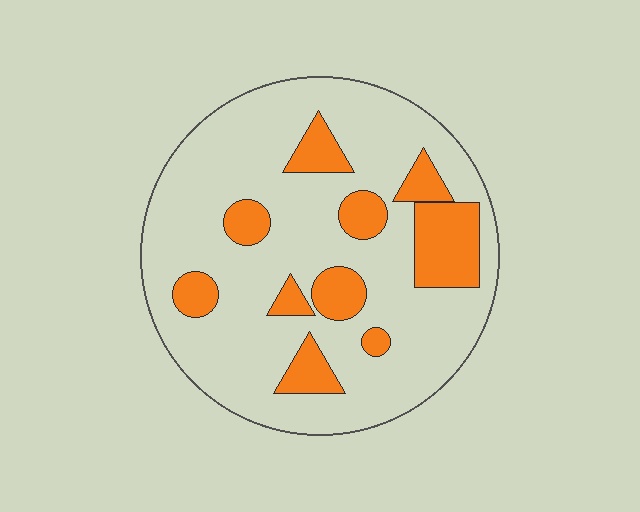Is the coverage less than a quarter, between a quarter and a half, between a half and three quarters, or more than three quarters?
Less than a quarter.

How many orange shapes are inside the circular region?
10.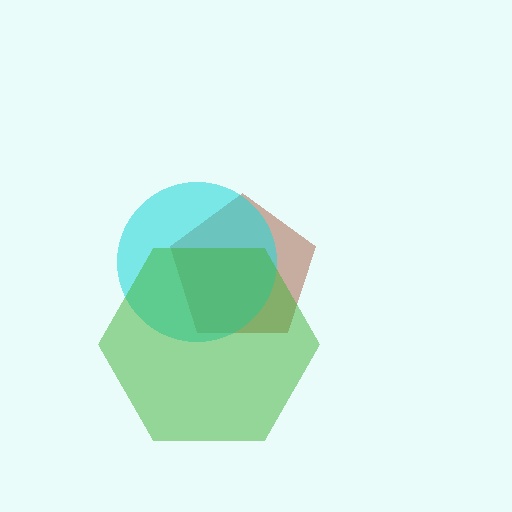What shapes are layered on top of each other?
The layered shapes are: a brown pentagon, a cyan circle, a green hexagon.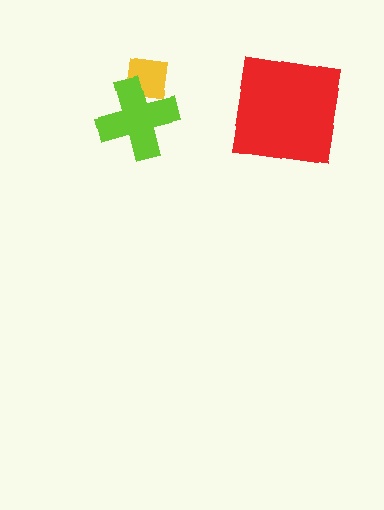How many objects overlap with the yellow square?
1 object overlaps with the yellow square.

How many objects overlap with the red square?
0 objects overlap with the red square.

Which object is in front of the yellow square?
The lime cross is in front of the yellow square.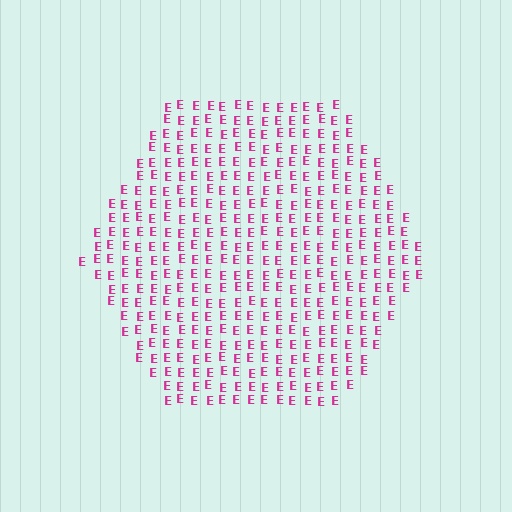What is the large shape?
The large shape is a hexagon.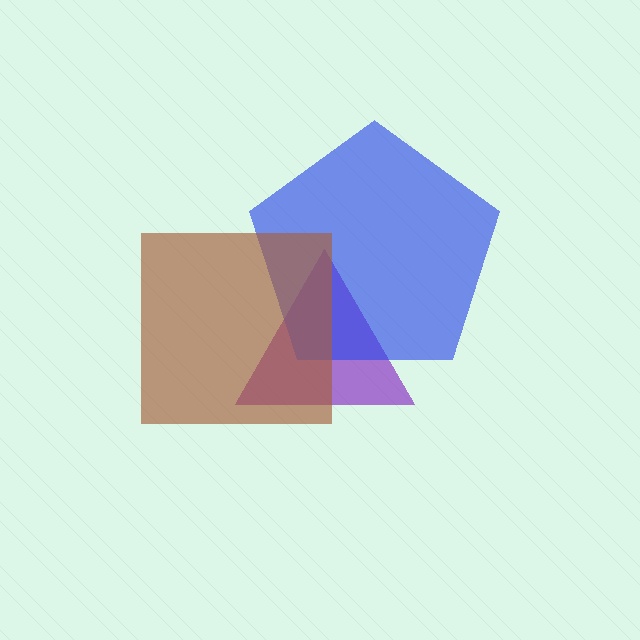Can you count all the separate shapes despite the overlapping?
Yes, there are 3 separate shapes.